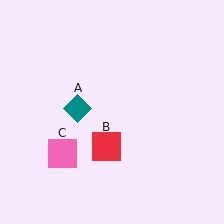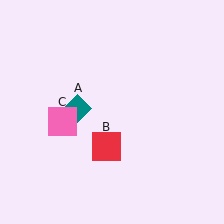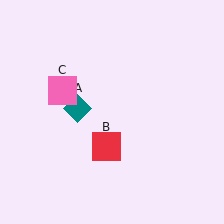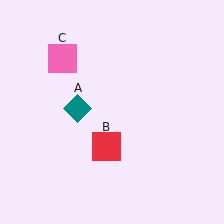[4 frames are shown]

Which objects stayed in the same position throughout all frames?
Teal diamond (object A) and red square (object B) remained stationary.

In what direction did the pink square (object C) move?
The pink square (object C) moved up.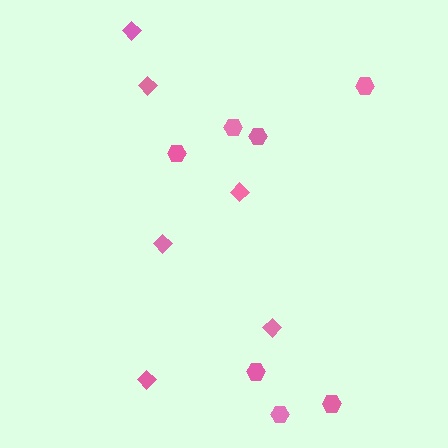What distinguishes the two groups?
There are 2 groups: one group of hexagons (7) and one group of diamonds (6).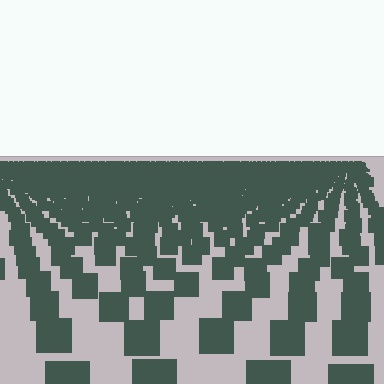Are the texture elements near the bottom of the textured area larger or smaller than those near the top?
Larger. Near the bottom, elements are closer to the viewer and appear at a bigger on-screen size.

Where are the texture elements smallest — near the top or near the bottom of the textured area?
Near the top.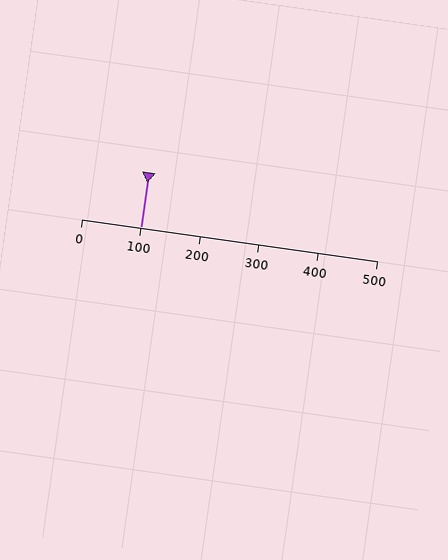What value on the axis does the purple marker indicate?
The marker indicates approximately 100.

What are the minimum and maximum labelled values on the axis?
The axis runs from 0 to 500.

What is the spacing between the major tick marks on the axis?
The major ticks are spaced 100 apart.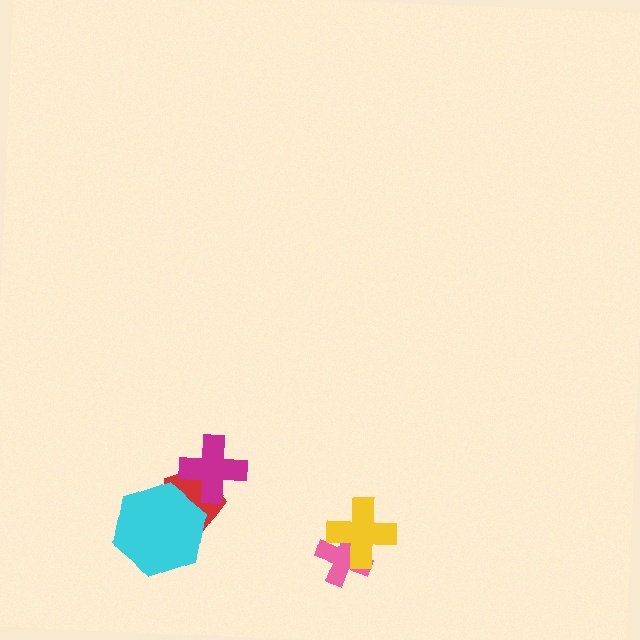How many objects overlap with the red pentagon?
2 objects overlap with the red pentagon.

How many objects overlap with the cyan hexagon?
1 object overlaps with the cyan hexagon.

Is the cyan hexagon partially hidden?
No, no other shape covers it.